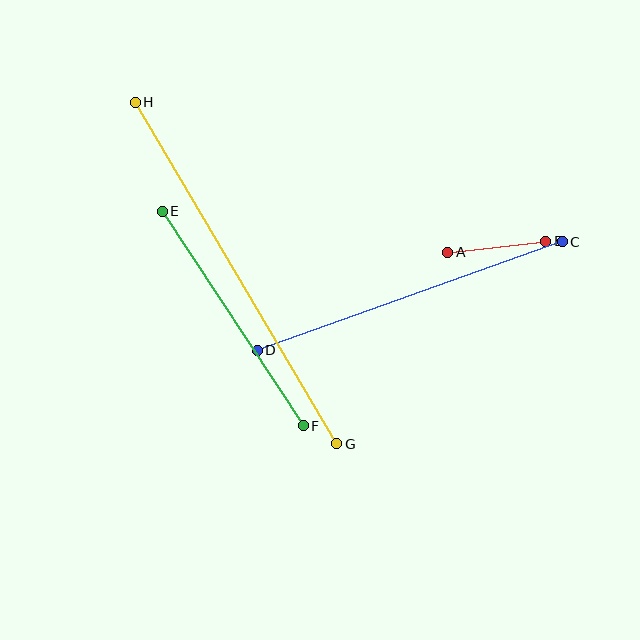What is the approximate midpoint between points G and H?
The midpoint is at approximately (236, 273) pixels.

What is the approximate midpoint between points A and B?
The midpoint is at approximately (497, 247) pixels.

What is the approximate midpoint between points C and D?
The midpoint is at approximately (410, 296) pixels.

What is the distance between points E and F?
The distance is approximately 257 pixels.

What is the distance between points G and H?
The distance is approximately 396 pixels.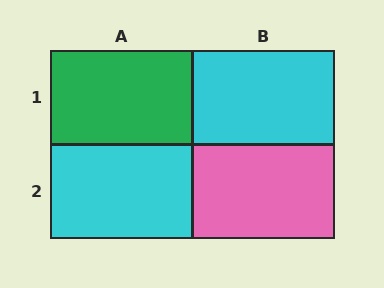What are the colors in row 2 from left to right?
Cyan, pink.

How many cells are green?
1 cell is green.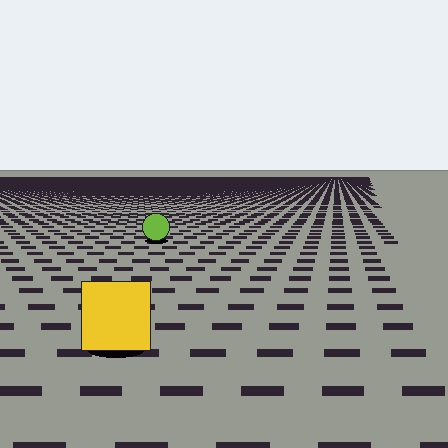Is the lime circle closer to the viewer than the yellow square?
No. The yellow square is closer — you can tell from the texture gradient: the ground texture is coarser near it.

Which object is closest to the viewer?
The yellow square is closest. The texture marks near it are larger and more spread out.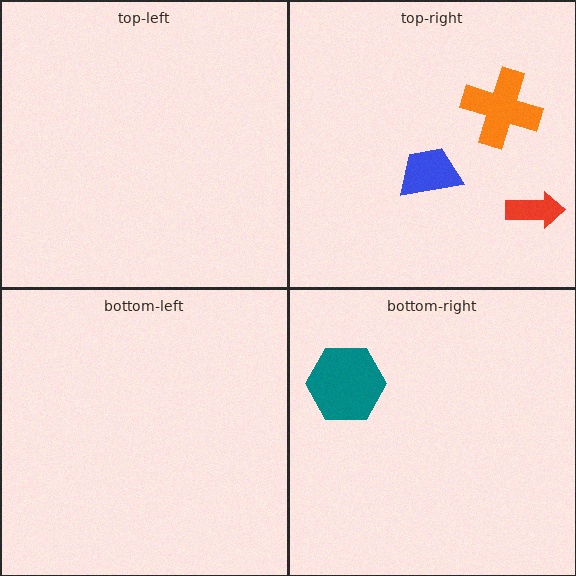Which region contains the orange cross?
The top-right region.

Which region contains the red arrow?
The top-right region.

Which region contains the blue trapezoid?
The top-right region.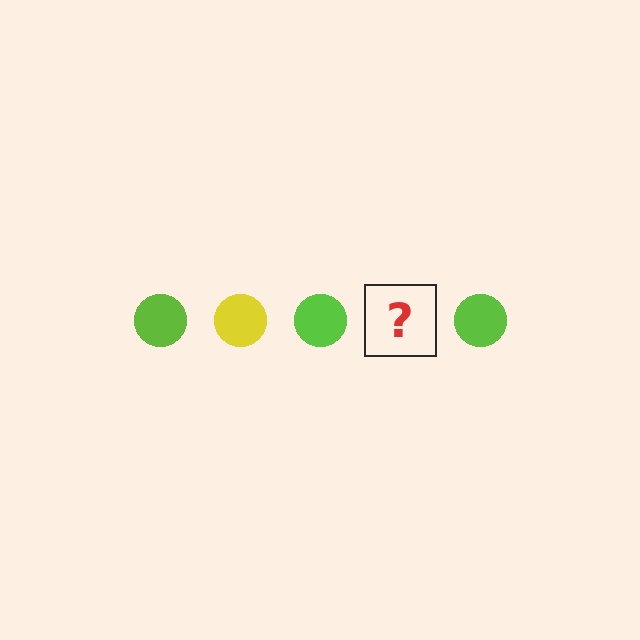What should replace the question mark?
The question mark should be replaced with a yellow circle.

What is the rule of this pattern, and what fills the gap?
The rule is that the pattern cycles through lime, yellow circles. The gap should be filled with a yellow circle.